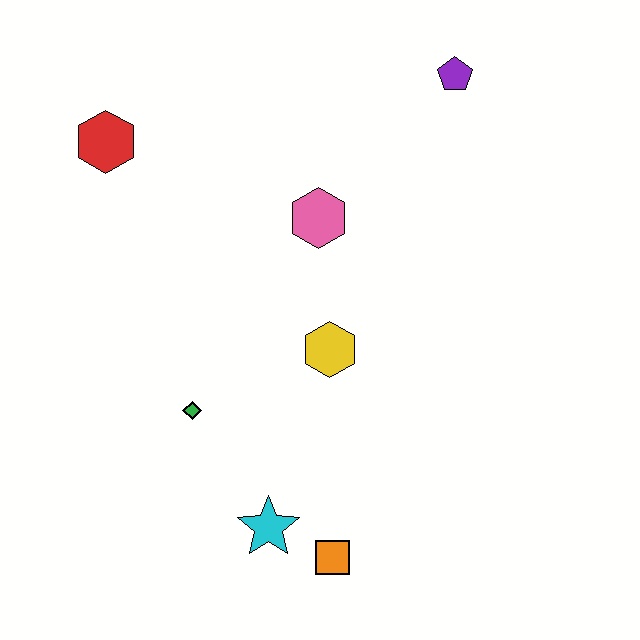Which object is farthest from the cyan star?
The purple pentagon is farthest from the cyan star.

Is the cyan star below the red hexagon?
Yes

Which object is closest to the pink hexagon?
The yellow hexagon is closest to the pink hexagon.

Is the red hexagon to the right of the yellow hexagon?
No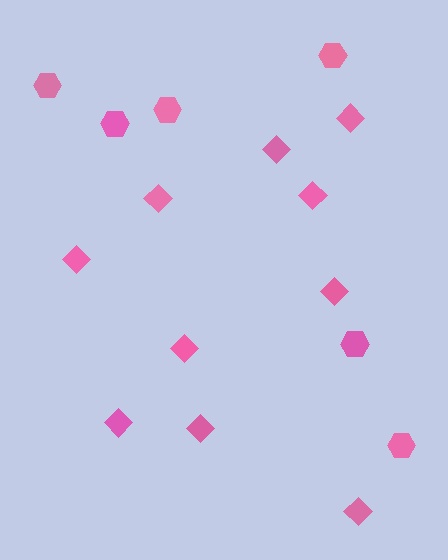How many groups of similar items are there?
There are 2 groups: one group of hexagons (6) and one group of diamonds (10).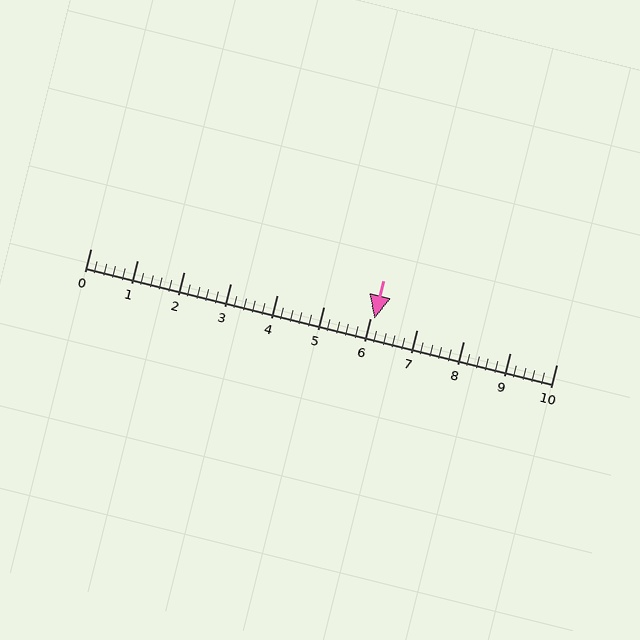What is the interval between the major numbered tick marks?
The major tick marks are spaced 1 units apart.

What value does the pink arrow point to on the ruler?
The pink arrow points to approximately 6.1.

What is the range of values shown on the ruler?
The ruler shows values from 0 to 10.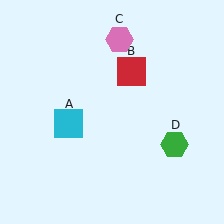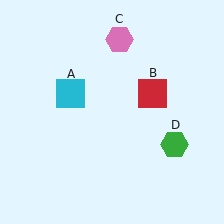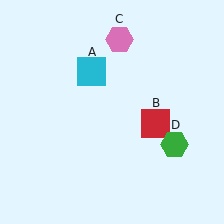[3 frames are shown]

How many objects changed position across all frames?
2 objects changed position: cyan square (object A), red square (object B).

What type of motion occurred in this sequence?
The cyan square (object A), red square (object B) rotated clockwise around the center of the scene.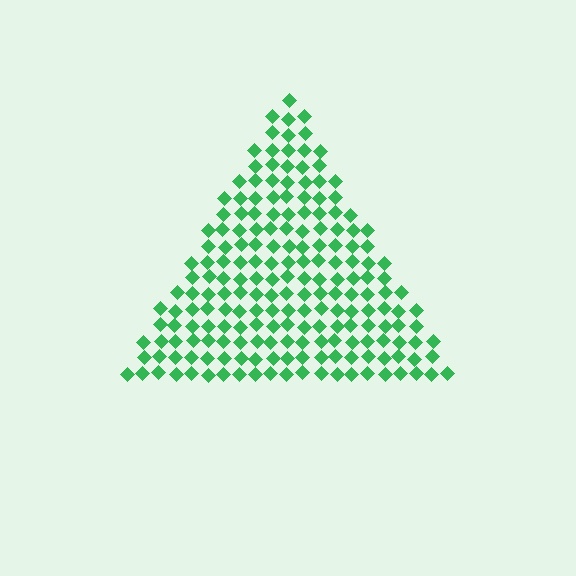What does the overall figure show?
The overall figure shows a triangle.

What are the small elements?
The small elements are diamonds.